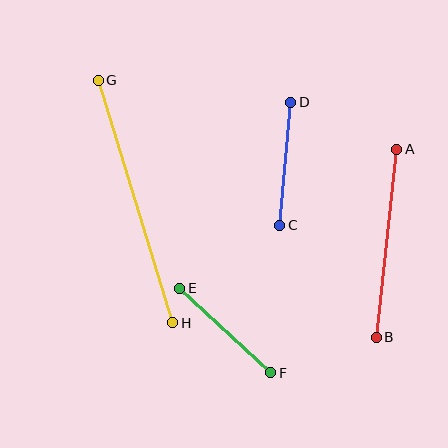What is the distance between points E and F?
The distance is approximately 124 pixels.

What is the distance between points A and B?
The distance is approximately 189 pixels.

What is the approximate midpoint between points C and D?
The midpoint is at approximately (285, 164) pixels.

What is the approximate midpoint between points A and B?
The midpoint is at approximately (387, 243) pixels.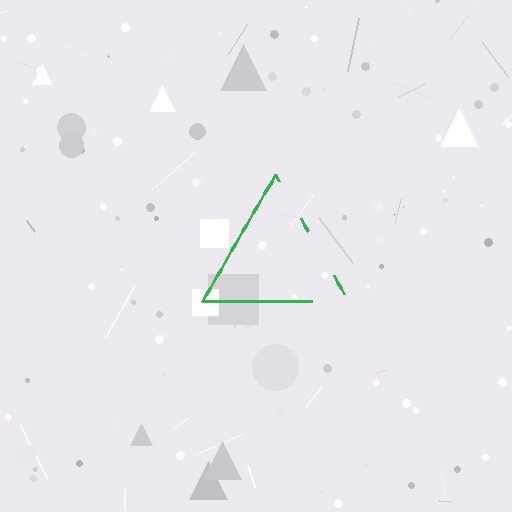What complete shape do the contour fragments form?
The contour fragments form a triangle.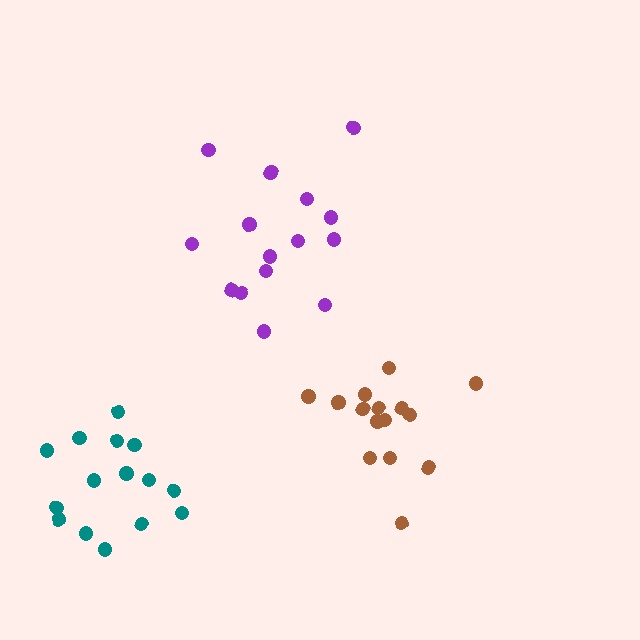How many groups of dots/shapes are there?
There are 3 groups.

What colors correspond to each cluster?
The clusters are colored: purple, brown, teal.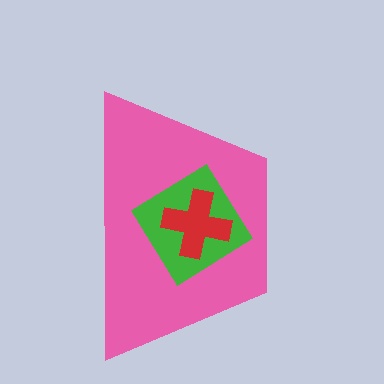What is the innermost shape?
The red cross.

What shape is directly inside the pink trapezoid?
The green diamond.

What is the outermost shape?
The pink trapezoid.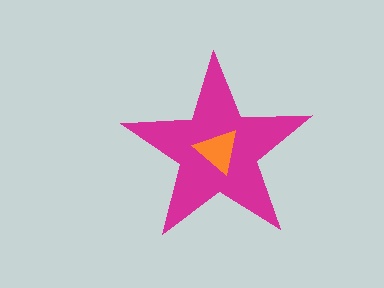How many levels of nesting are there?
2.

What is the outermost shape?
The magenta star.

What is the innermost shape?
The orange triangle.